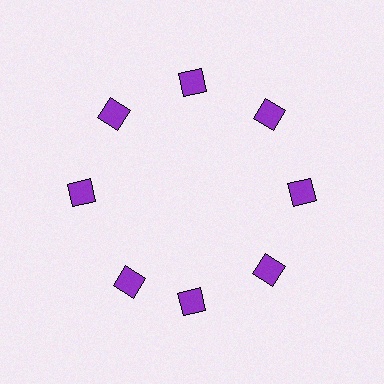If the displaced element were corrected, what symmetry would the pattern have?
It would have 8-fold rotational symmetry — the pattern would map onto itself every 45 degrees.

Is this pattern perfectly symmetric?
No. The 8 purple squares are arranged in a ring, but one element near the 8 o'clock position is rotated out of alignment along the ring, breaking the 8-fold rotational symmetry.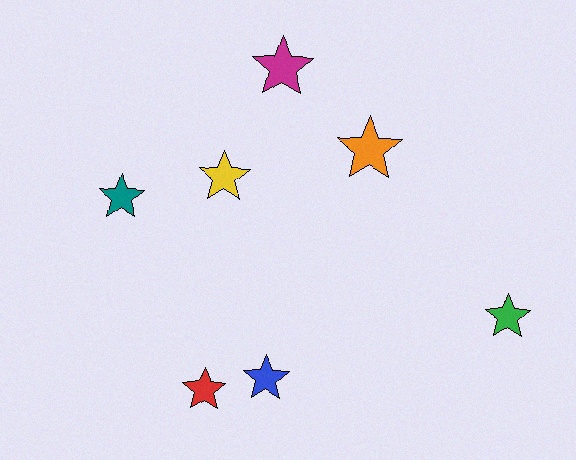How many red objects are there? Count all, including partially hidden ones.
There is 1 red object.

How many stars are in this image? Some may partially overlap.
There are 7 stars.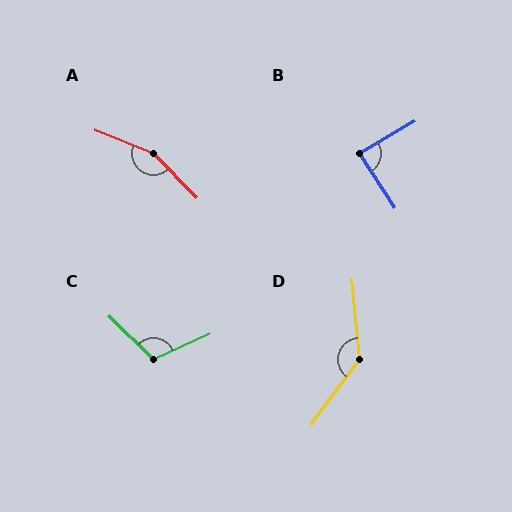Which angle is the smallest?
B, at approximately 87 degrees.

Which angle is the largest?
A, at approximately 156 degrees.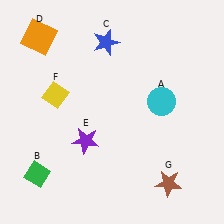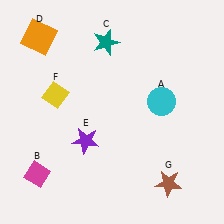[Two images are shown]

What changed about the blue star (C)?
In Image 1, C is blue. In Image 2, it changed to teal.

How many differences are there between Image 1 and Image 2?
There are 2 differences between the two images.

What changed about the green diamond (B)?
In Image 1, B is green. In Image 2, it changed to magenta.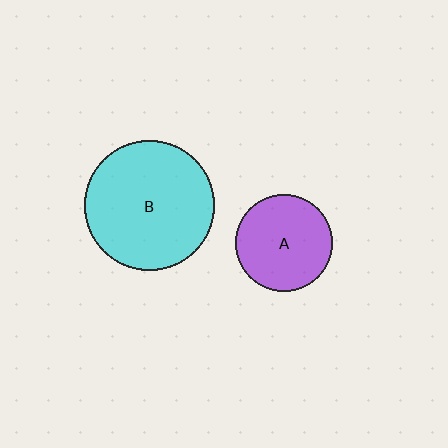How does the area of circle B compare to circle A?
Approximately 1.8 times.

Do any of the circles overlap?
No, none of the circles overlap.